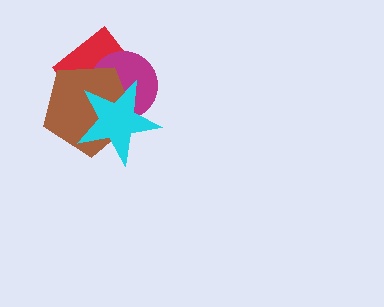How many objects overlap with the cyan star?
3 objects overlap with the cyan star.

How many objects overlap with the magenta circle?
3 objects overlap with the magenta circle.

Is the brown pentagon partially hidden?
Yes, it is partially covered by another shape.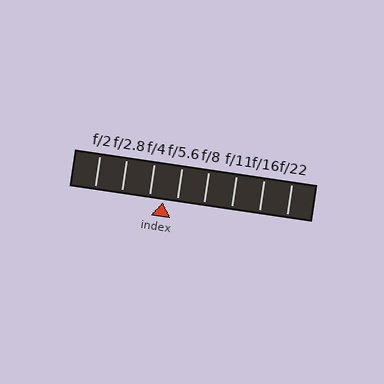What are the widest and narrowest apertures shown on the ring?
The widest aperture shown is f/2 and the narrowest is f/22.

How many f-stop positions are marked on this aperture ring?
There are 8 f-stop positions marked.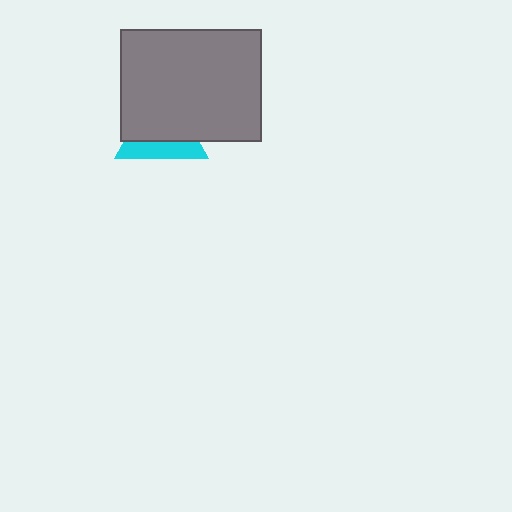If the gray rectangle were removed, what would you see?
You would see the complete cyan triangle.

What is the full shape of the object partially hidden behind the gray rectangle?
The partially hidden object is a cyan triangle.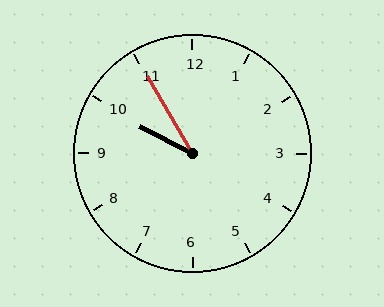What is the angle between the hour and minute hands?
Approximately 32 degrees.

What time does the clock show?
9:55.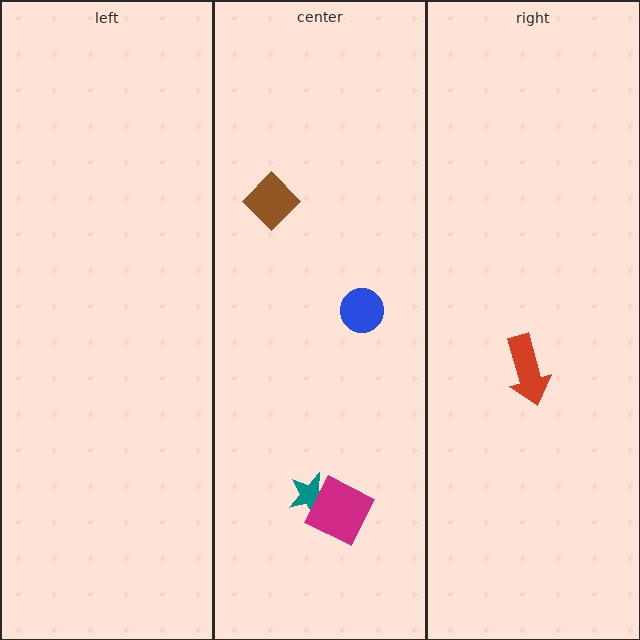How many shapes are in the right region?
1.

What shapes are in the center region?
The brown diamond, the teal star, the blue circle, the magenta square.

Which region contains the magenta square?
The center region.